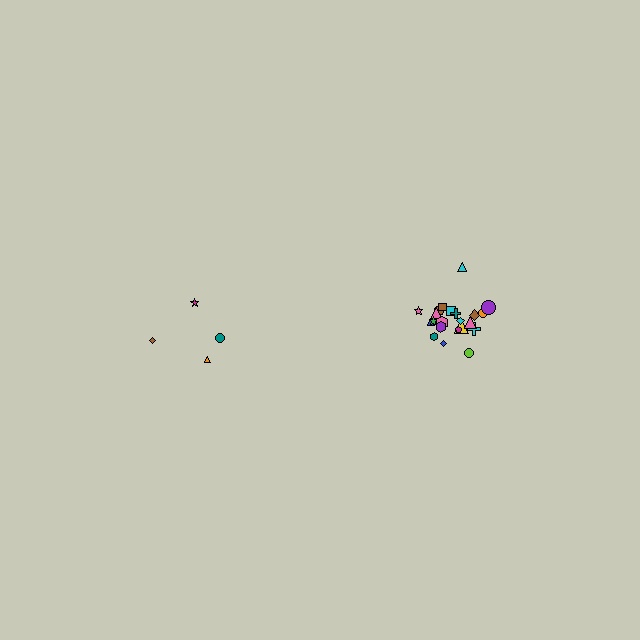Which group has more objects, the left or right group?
The right group.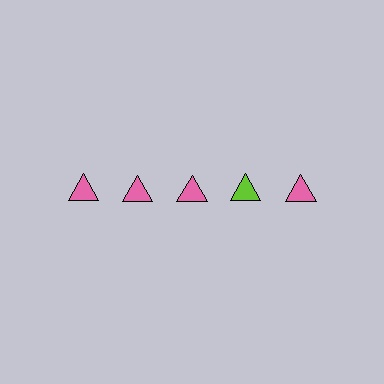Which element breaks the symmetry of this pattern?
The lime triangle in the top row, second from right column breaks the symmetry. All other shapes are pink triangles.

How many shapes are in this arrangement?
There are 5 shapes arranged in a grid pattern.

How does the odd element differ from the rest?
It has a different color: lime instead of pink.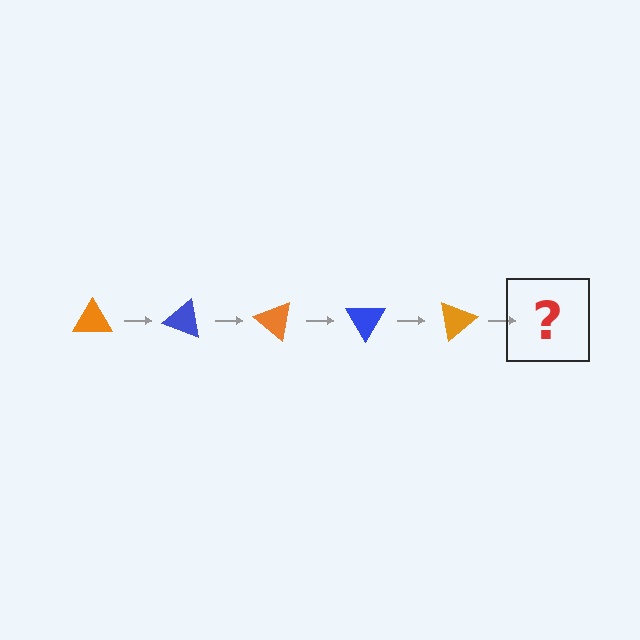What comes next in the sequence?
The next element should be a blue triangle, rotated 100 degrees from the start.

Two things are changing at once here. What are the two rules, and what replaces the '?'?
The two rules are that it rotates 20 degrees each step and the color cycles through orange and blue. The '?' should be a blue triangle, rotated 100 degrees from the start.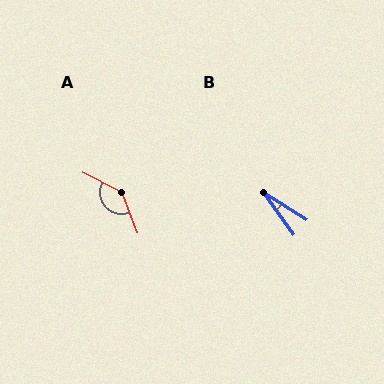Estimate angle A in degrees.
Approximately 138 degrees.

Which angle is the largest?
A, at approximately 138 degrees.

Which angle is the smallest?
B, at approximately 22 degrees.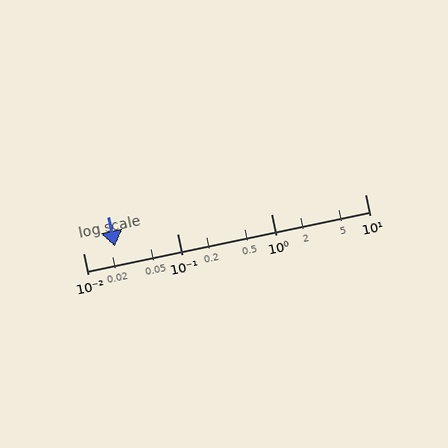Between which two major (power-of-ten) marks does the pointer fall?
The pointer is between 0.01 and 0.1.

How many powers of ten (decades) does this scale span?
The scale spans 3 decades, from 0.01 to 10.